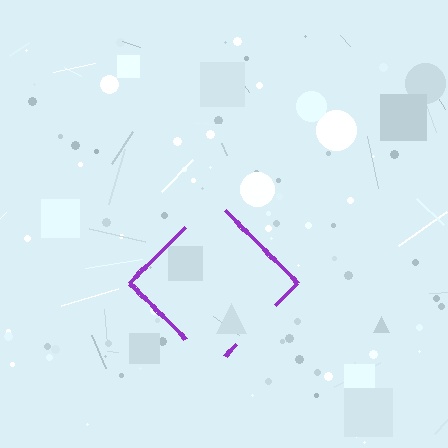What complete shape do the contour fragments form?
The contour fragments form a diamond.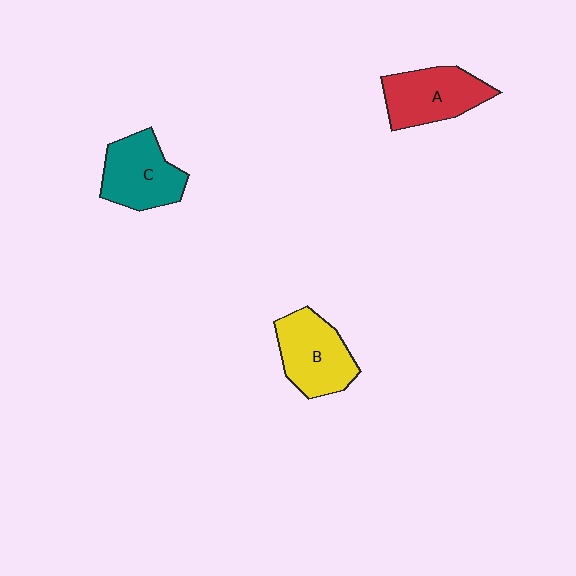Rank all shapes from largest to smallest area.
From largest to smallest: B (yellow), A (red), C (teal).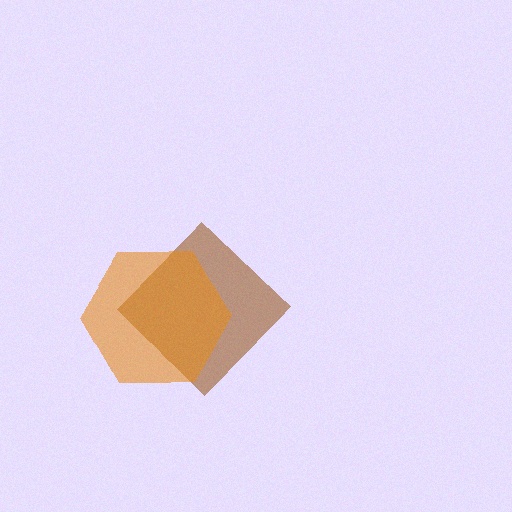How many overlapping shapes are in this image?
There are 2 overlapping shapes in the image.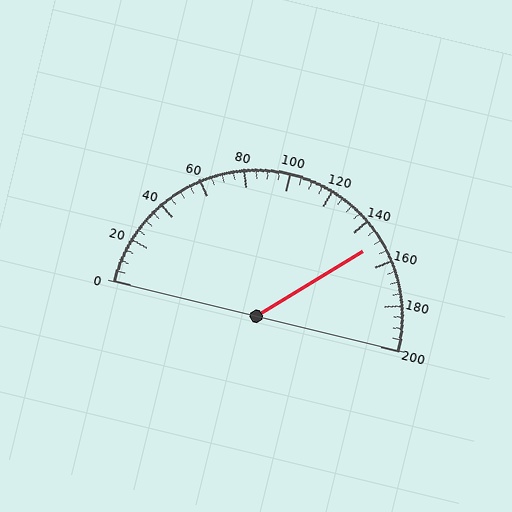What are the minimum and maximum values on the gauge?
The gauge ranges from 0 to 200.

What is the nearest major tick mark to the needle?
The nearest major tick mark is 160.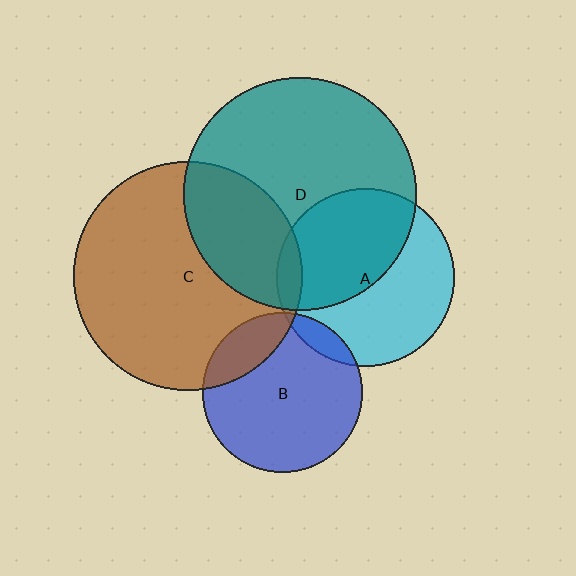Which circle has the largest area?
Circle D (teal).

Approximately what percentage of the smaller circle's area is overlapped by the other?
Approximately 20%.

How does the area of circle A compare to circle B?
Approximately 1.2 times.